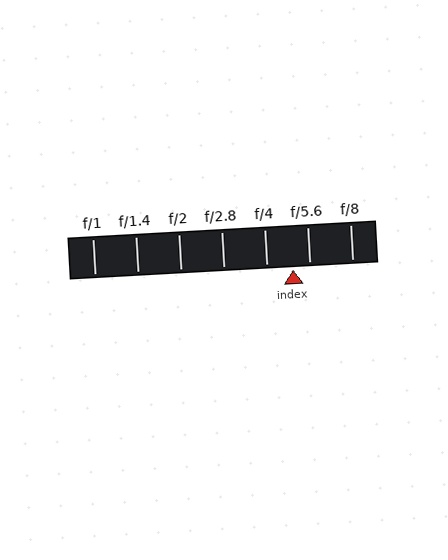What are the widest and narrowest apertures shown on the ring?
The widest aperture shown is f/1 and the narrowest is f/8.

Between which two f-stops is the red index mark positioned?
The index mark is between f/4 and f/5.6.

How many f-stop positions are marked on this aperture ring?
There are 7 f-stop positions marked.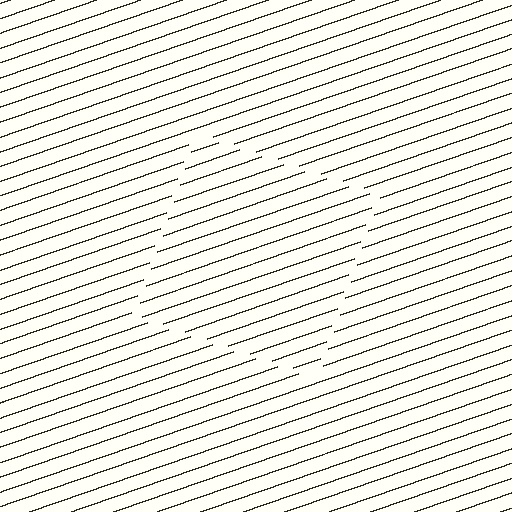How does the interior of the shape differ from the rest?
The interior of the shape contains the same grating, shifted by half a period — the contour is defined by the phase discontinuity where line-ends from the inner and outer gratings abut.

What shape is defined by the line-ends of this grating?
An illusory square. The interior of the shape contains the same grating, shifted by half a period — the contour is defined by the phase discontinuity where line-ends from the inner and outer gratings abut.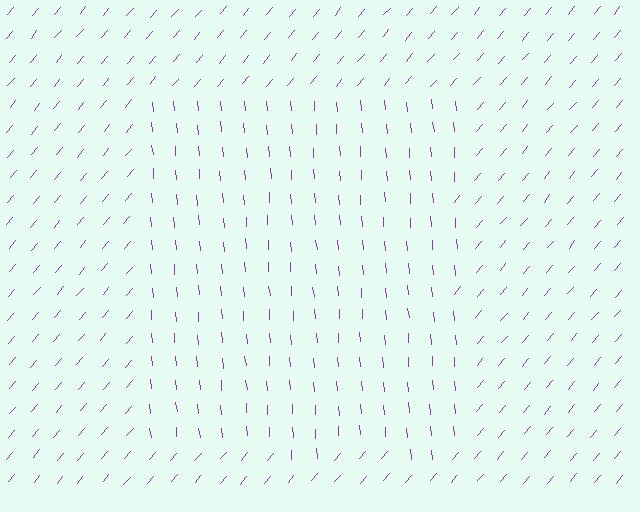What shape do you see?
I see a rectangle.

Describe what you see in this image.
The image is filled with small purple line segments. A rectangle region in the image has lines oriented differently from the surrounding lines, creating a visible texture boundary.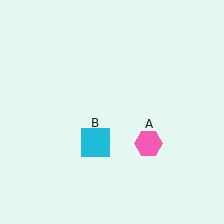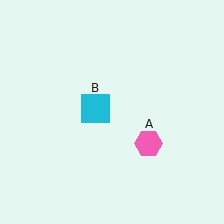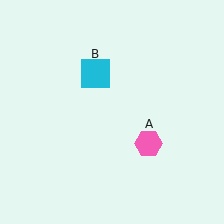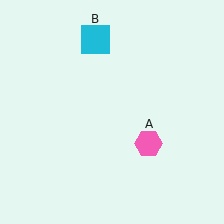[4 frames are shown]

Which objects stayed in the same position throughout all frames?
Pink hexagon (object A) remained stationary.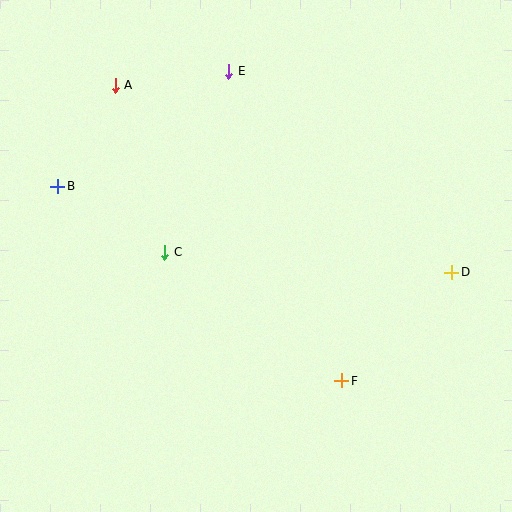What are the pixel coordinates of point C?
Point C is at (165, 252).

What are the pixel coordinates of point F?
Point F is at (342, 381).